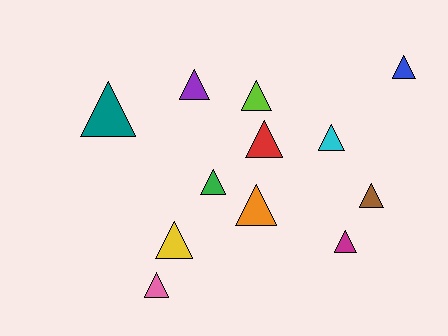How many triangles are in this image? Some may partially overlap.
There are 12 triangles.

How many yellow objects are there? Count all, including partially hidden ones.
There is 1 yellow object.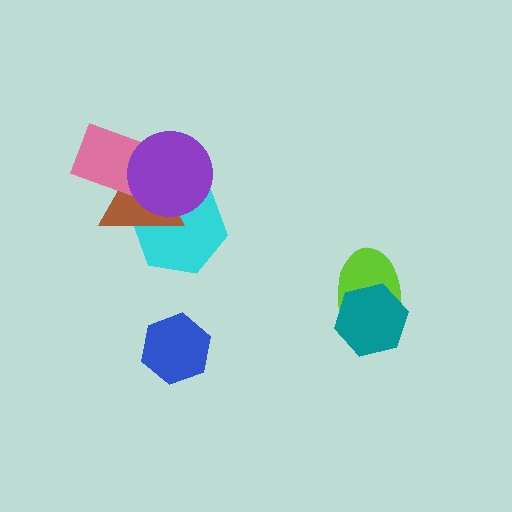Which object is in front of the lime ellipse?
The teal hexagon is in front of the lime ellipse.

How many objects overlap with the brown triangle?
3 objects overlap with the brown triangle.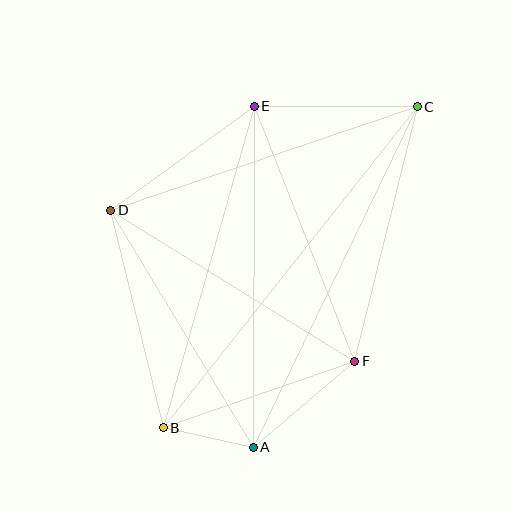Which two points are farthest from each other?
Points B and C are farthest from each other.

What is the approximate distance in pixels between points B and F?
The distance between B and F is approximately 203 pixels.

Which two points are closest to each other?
Points A and B are closest to each other.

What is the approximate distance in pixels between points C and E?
The distance between C and E is approximately 163 pixels.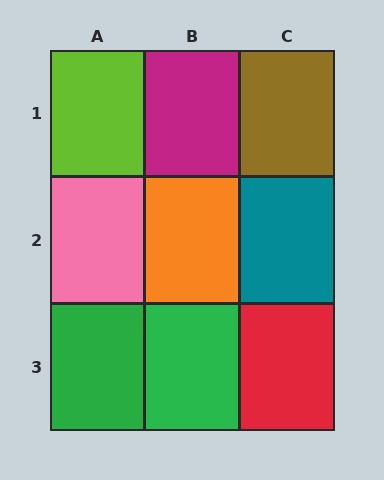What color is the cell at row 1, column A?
Lime.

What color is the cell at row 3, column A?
Green.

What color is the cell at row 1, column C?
Brown.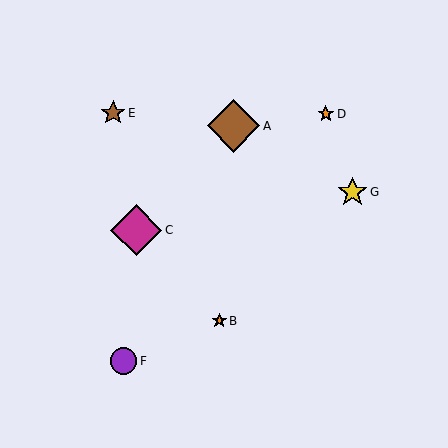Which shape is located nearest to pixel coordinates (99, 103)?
The brown star (labeled E) at (113, 113) is nearest to that location.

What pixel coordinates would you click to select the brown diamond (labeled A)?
Click at (233, 126) to select the brown diamond A.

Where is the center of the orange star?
The center of the orange star is at (219, 321).